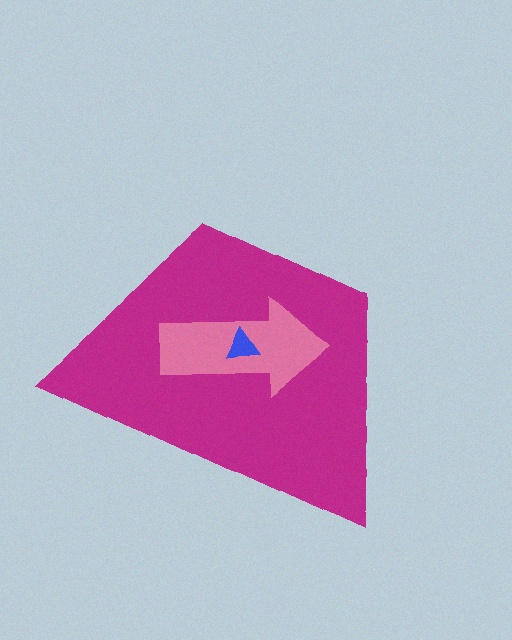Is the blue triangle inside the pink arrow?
Yes.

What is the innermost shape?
The blue triangle.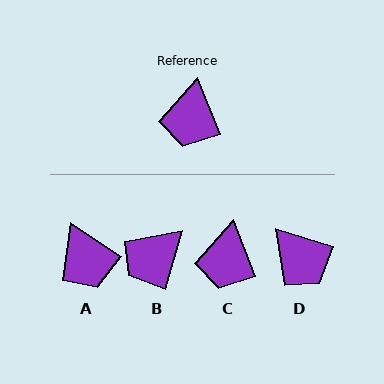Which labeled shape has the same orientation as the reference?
C.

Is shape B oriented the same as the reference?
No, it is off by about 38 degrees.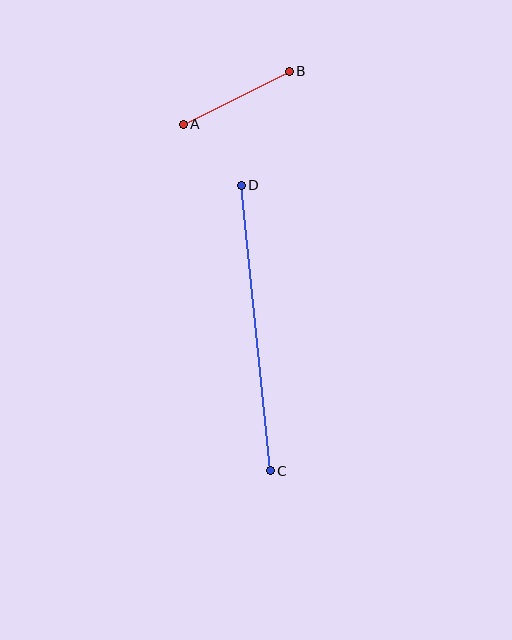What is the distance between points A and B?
The distance is approximately 119 pixels.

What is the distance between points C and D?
The distance is approximately 287 pixels.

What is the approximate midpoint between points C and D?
The midpoint is at approximately (256, 328) pixels.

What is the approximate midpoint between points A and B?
The midpoint is at approximately (236, 98) pixels.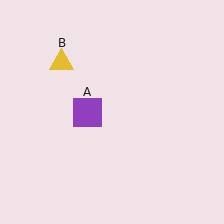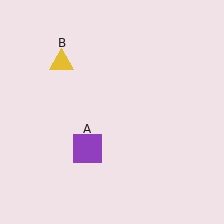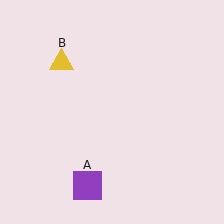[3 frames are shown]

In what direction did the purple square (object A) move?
The purple square (object A) moved down.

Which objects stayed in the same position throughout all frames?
Yellow triangle (object B) remained stationary.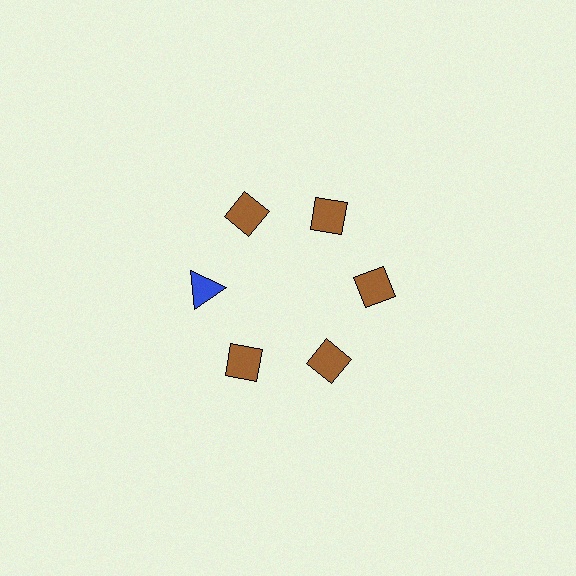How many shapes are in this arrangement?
There are 6 shapes arranged in a ring pattern.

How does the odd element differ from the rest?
It differs in both color (blue instead of brown) and shape (triangle instead of diamond).